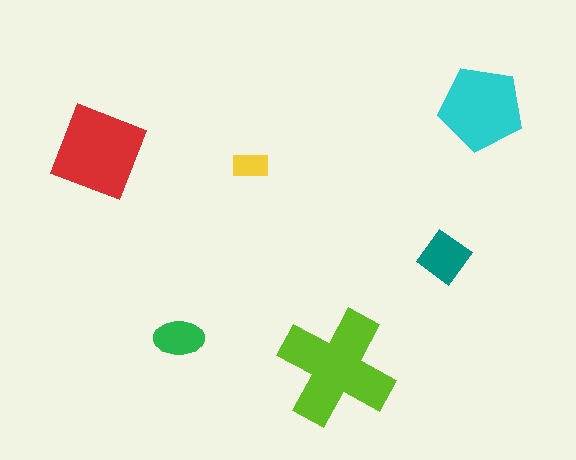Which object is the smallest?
The yellow rectangle.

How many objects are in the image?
There are 6 objects in the image.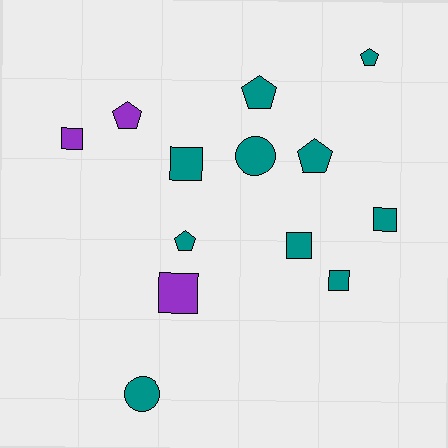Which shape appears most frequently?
Square, with 6 objects.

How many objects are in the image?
There are 13 objects.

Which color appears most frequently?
Teal, with 10 objects.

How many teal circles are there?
There are 2 teal circles.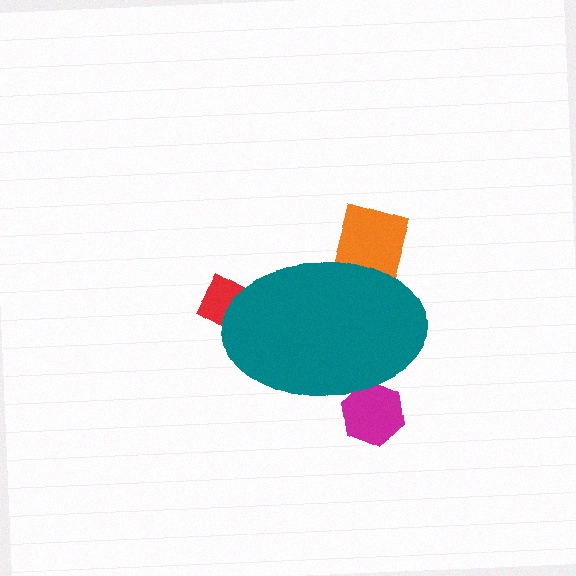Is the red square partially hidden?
Yes, the red square is partially hidden behind the teal ellipse.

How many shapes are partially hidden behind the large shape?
3 shapes are partially hidden.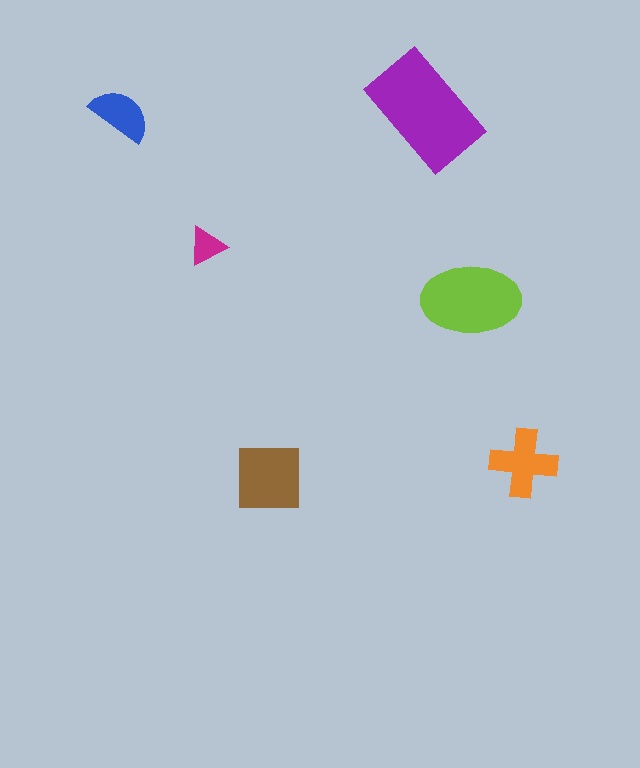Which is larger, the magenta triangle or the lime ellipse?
The lime ellipse.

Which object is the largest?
The purple rectangle.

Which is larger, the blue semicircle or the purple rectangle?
The purple rectangle.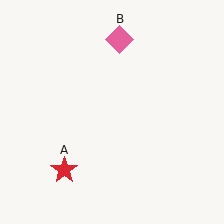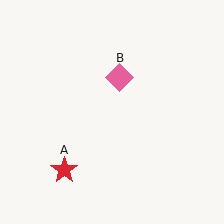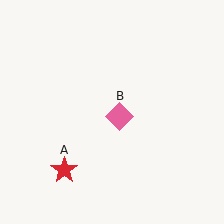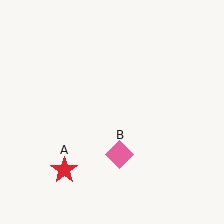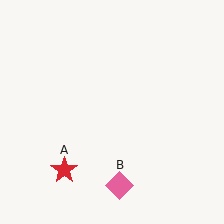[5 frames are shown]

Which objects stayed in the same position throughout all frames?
Red star (object A) remained stationary.